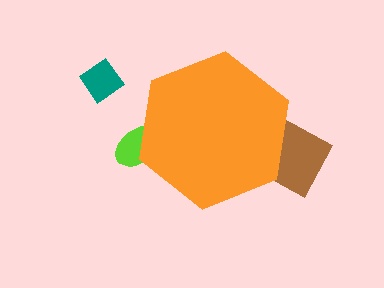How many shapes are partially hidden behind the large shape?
2 shapes are partially hidden.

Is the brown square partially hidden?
Yes, the brown square is partially hidden behind the orange hexagon.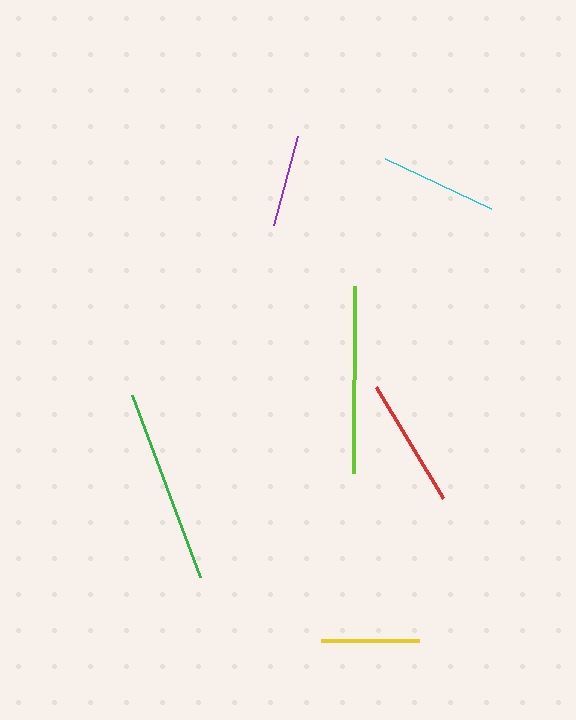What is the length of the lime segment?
The lime segment is approximately 187 pixels long.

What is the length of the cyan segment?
The cyan segment is approximately 117 pixels long.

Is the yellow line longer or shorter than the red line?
The red line is longer than the yellow line.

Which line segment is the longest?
The green line is the longest at approximately 194 pixels.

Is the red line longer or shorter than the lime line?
The lime line is longer than the red line.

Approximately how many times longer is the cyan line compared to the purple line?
The cyan line is approximately 1.3 times the length of the purple line.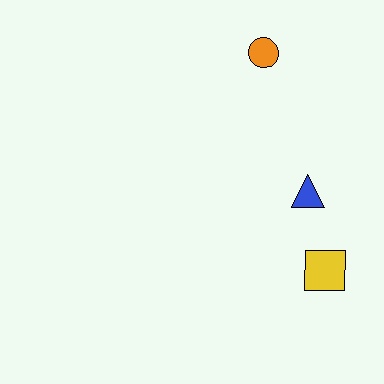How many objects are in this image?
There are 3 objects.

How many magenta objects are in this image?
There are no magenta objects.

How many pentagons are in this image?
There are no pentagons.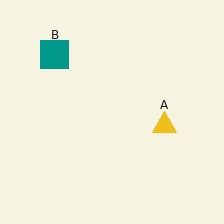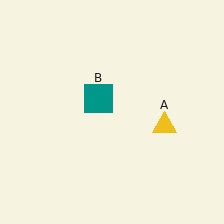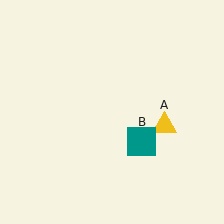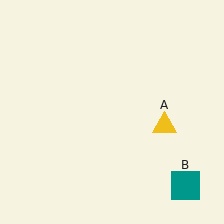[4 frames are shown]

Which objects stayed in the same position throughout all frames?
Yellow triangle (object A) remained stationary.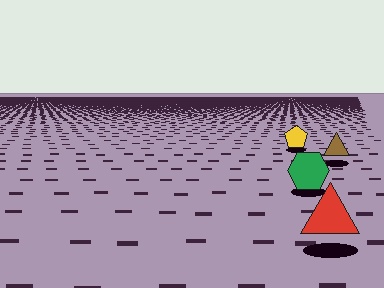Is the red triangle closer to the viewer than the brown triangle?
Yes. The red triangle is closer — you can tell from the texture gradient: the ground texture is coarser near it.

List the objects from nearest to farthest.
From nearest to farthest: the red triangle, the green hexagon, the brown triangle, the yellow pentagon.